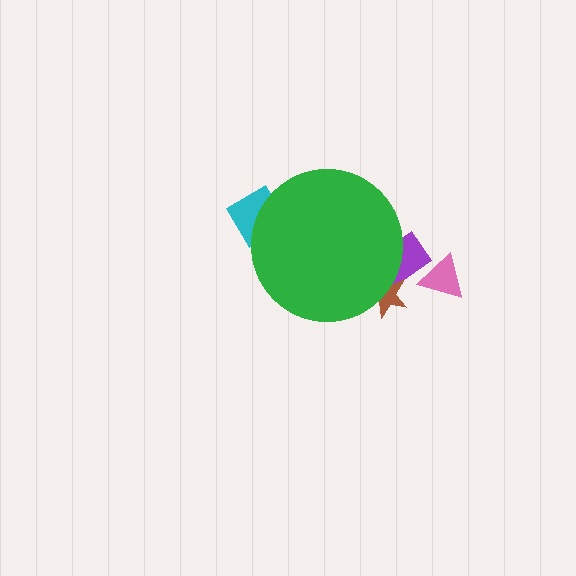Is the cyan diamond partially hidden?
Yes, the cyan diamond is partially hidden behind the green circle.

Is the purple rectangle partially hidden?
Yes, the purple rectangle is partially hidden behind the green circle.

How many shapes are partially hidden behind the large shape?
3 shapes are partially hidden.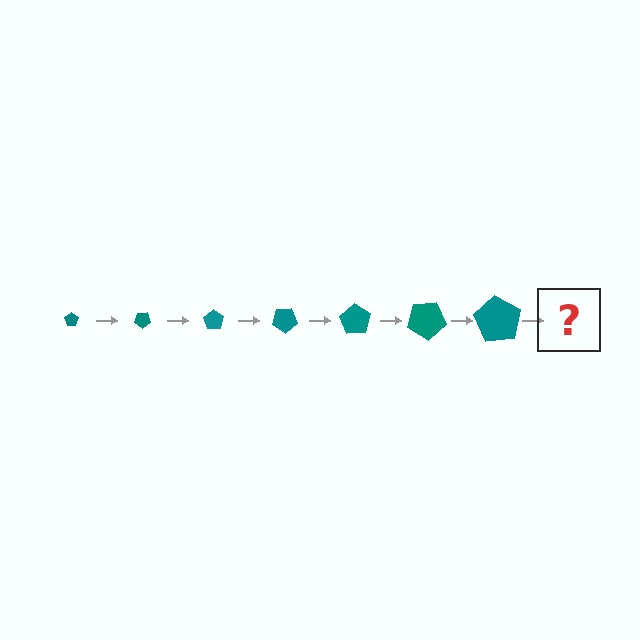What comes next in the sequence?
The next element should be a pentagon, larger than the previous one and rotated 245 degrees from the start.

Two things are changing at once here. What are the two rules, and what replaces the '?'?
The two rules are that the pentagon grows larger each step and it rotates 35 degrees each step. The '?' should be a pentagon, larger than the previous one and rotated 245 degrees from the start.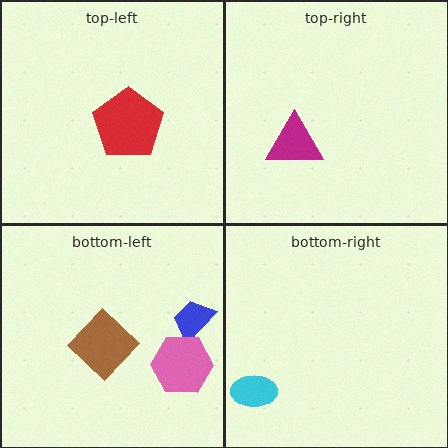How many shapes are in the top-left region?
1.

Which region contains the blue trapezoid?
The bottom-left region.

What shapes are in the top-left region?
The red pentagon.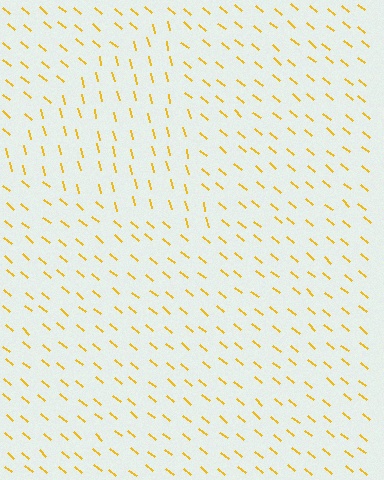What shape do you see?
I see a triangle.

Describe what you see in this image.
The image is filled with small yellow line segments. A triangle region in the image has lines oriented differently from the surrounding lines, creating a visible texture boundary.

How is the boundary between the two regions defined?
The boundary is defined purely by a change in line orientation (approximately 37 degrees difference). All lines are the same color and thickness.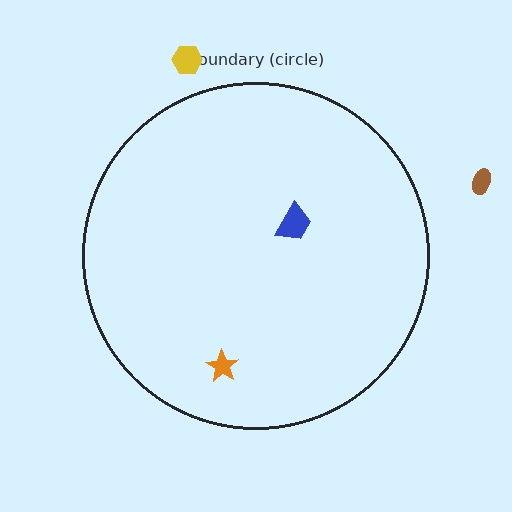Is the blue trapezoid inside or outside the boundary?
Inside.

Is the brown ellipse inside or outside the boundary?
Outside.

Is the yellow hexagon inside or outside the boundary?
Outside.